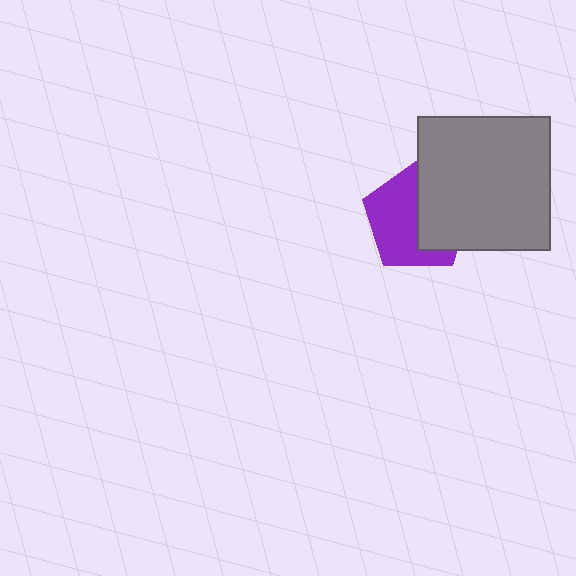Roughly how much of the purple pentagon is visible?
About half of it is visible (roughly 56%).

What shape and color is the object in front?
The object in front is a gray square.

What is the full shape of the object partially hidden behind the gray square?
The partially hidden object is a purple pentagon.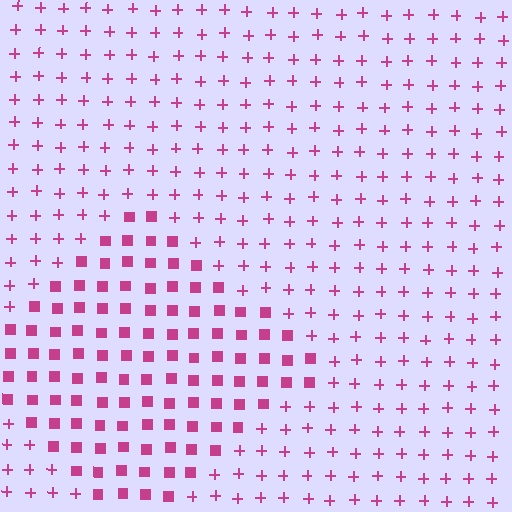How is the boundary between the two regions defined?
The boundary is defined by a change in element shape: squares inside vs. plus signs outside. All elements share the same color and spacing.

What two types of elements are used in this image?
The image uses squares inside the diamond region and plus signs outside it.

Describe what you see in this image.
The image is filled with small magenta elements arranged in a uniform grid. A diamond-shaped region contains squares, while the surrounding area contains plus signs. The boundary is defined purely by the change in element shape.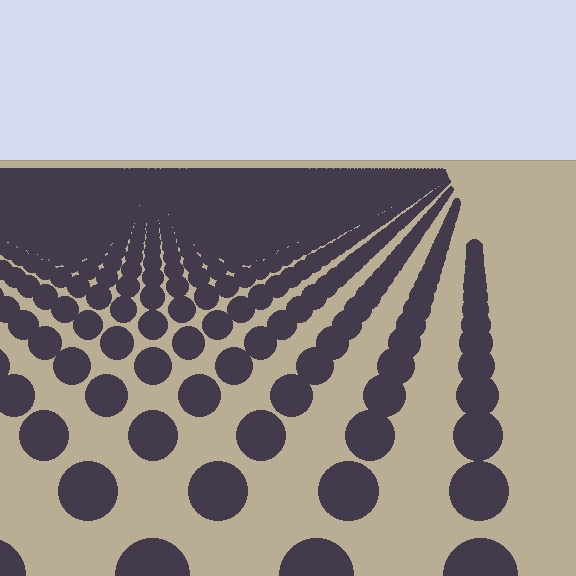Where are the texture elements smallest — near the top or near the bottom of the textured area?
Near the top.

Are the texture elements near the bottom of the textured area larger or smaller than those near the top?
Larger. Near the bottom, elements are closer to the viewer and appear at a bigger on-screen size.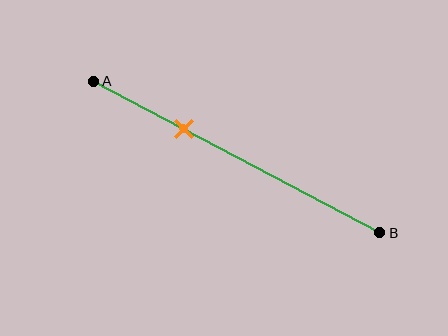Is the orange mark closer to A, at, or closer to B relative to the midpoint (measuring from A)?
The orange mark is closer to point A than the midpoint of segment AB.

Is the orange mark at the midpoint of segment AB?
No, the mark is at about 30% from A, not at the 50% midpoint.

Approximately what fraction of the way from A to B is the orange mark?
The orange mark is approximately 30% of the way from A to B.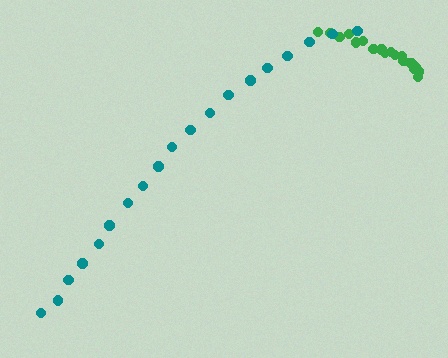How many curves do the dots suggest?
There are 2 distinct paths.